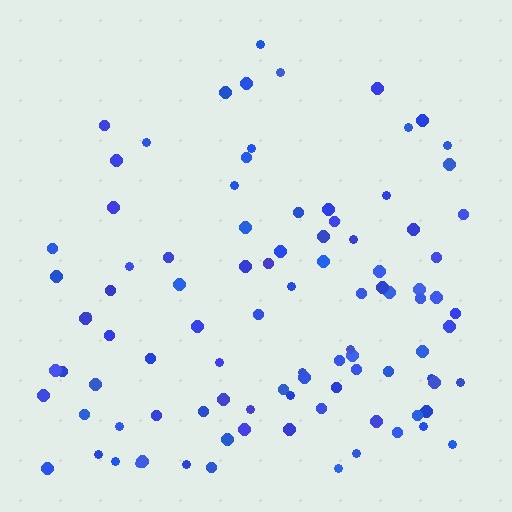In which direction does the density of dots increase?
From top to bottom, with the bottom side densest.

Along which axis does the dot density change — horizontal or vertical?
Vertical.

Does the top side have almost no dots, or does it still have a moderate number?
Still a moderate number, just noticeably fewer than the bottom.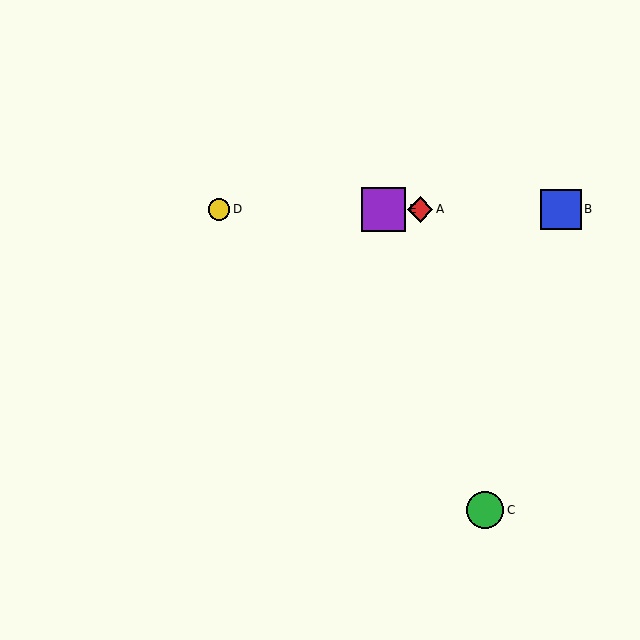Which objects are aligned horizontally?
Objects A, B, D, E are aligned horizontally.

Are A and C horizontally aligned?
No, A is at y≈209 and C is at y≈510.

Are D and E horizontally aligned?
Yes, both are at y≈209.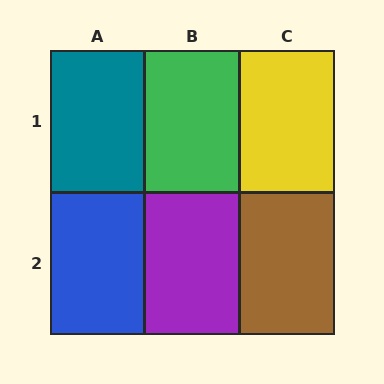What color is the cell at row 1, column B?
Green.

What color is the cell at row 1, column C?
Yellow.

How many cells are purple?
1 cell is purple.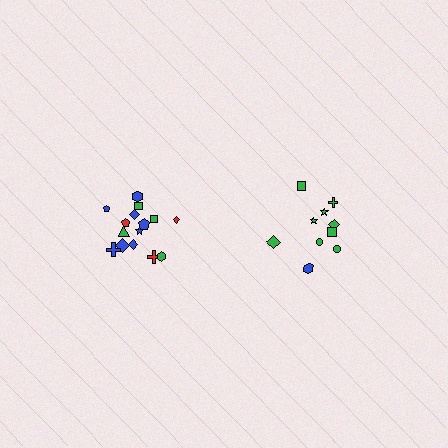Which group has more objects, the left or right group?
The left group.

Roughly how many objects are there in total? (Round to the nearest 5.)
Roughly 25 objects in total.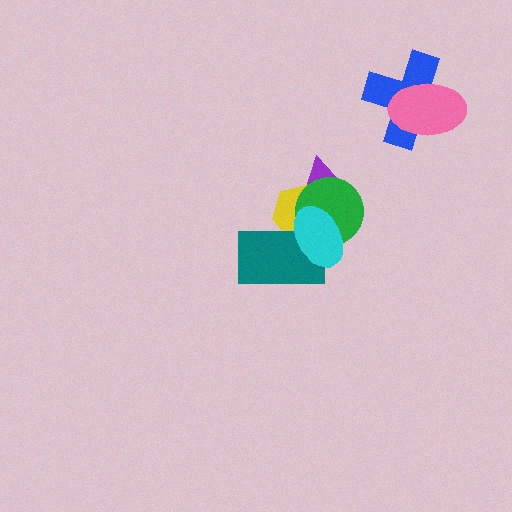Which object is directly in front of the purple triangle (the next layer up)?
The yellow hexagon is directly in front of the purple triangle.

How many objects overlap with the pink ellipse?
1 object overlaps with the pink ellipse.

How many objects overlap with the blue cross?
1 object overlaps with the blue cross.